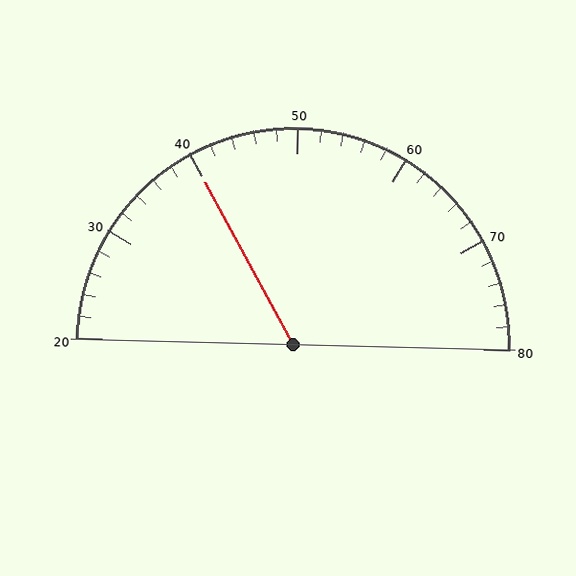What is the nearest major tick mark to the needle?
The nearest major tick mark is 40.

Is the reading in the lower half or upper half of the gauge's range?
The reading is in the lower half of the range (20 to 80).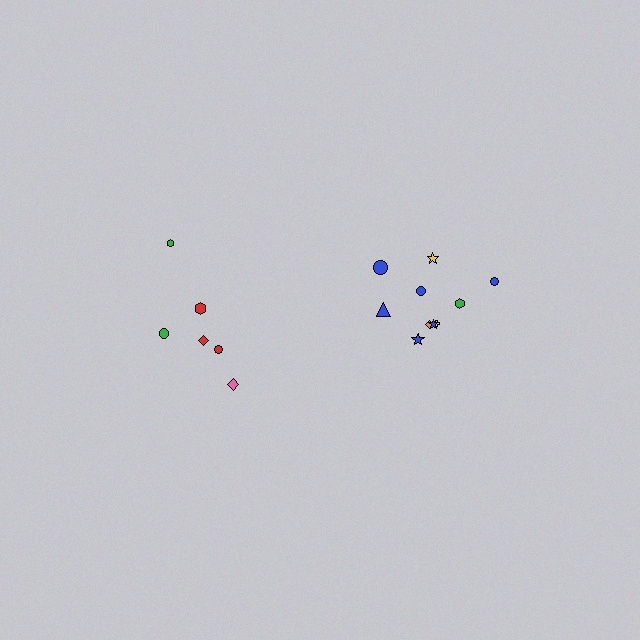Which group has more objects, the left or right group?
The right group.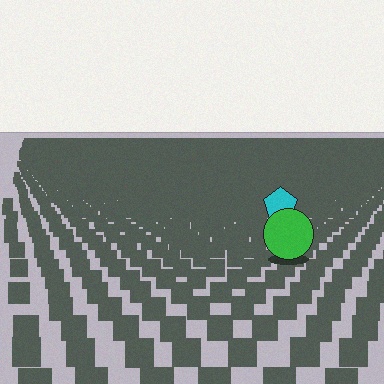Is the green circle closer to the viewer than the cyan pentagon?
Yes. The green circle is closer — you can tell from the texture gradient: the ground texture is coarser near it.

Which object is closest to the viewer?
The green circle is closest. The texture marks near it are larger and more spread out.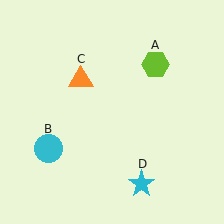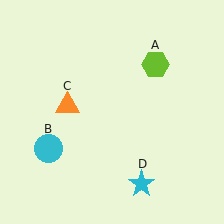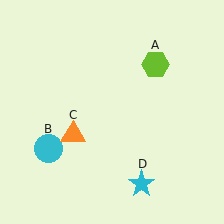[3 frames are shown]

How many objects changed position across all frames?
1 object changed position: orange triangle (object C).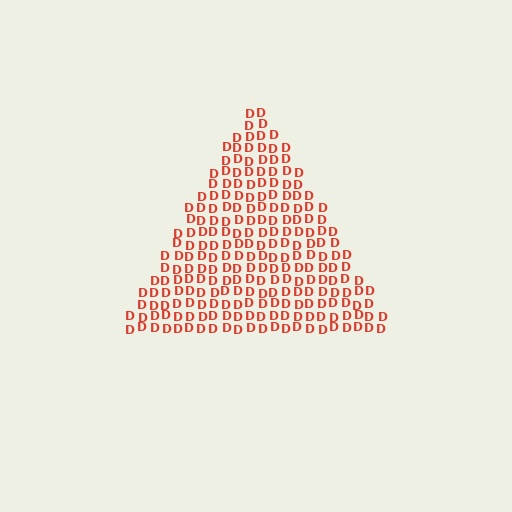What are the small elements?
The small elements are letter D's.